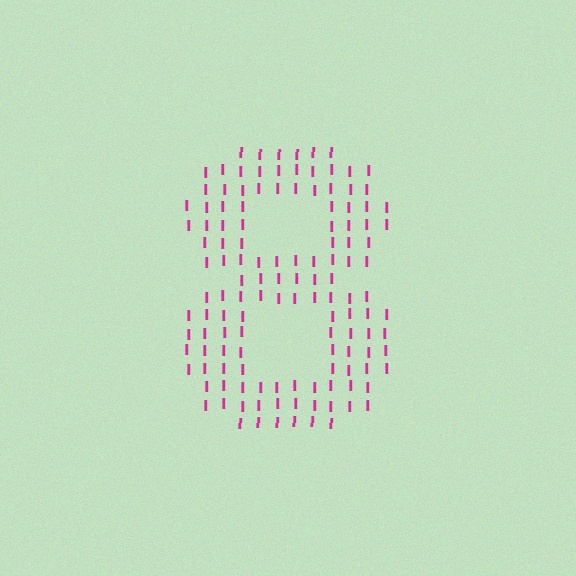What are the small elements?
The small elements are letter I's.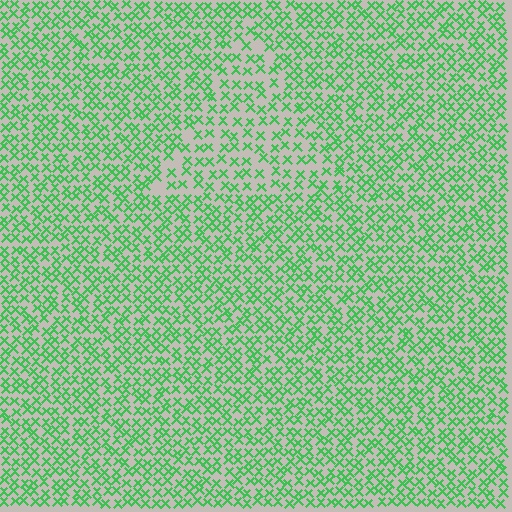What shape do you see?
I see a triangle.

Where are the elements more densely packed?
The elements are more densely packed outside the triangle boundary.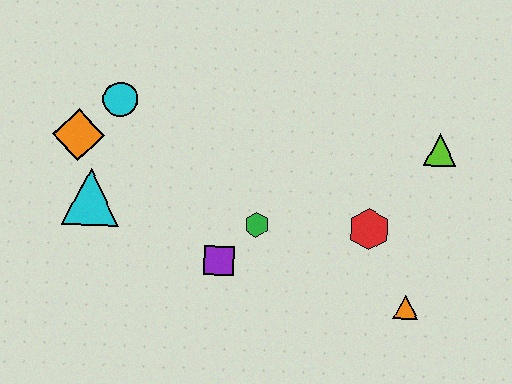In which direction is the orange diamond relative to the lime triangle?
The orange diamond is to the left of the lime triangle.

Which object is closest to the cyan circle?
The orange diamond is closest to the cyan circle.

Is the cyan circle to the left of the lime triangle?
Yes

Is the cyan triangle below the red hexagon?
No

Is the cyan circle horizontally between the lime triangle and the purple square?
No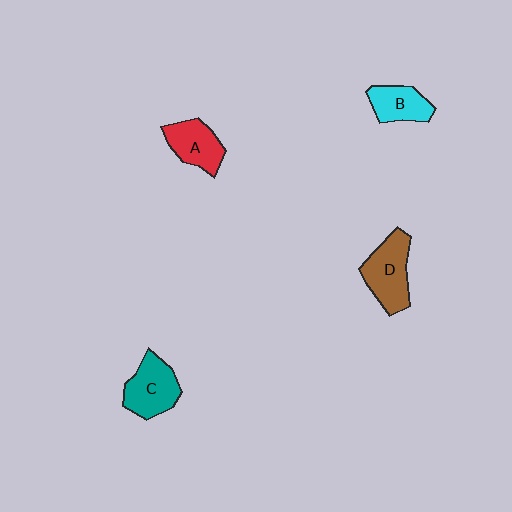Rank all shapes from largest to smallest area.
From largest to smallest: D (brown), C (teal), A (red), B (cyan).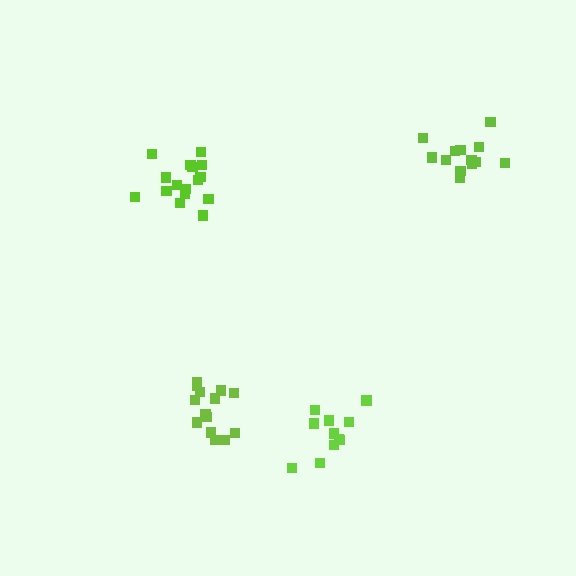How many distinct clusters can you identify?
There are 4 distinct clusters.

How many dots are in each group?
Group 1: 16 dots, Group 2: 14 dots, Group 3: 13 dots, Group 4: 11 dots (54 total).